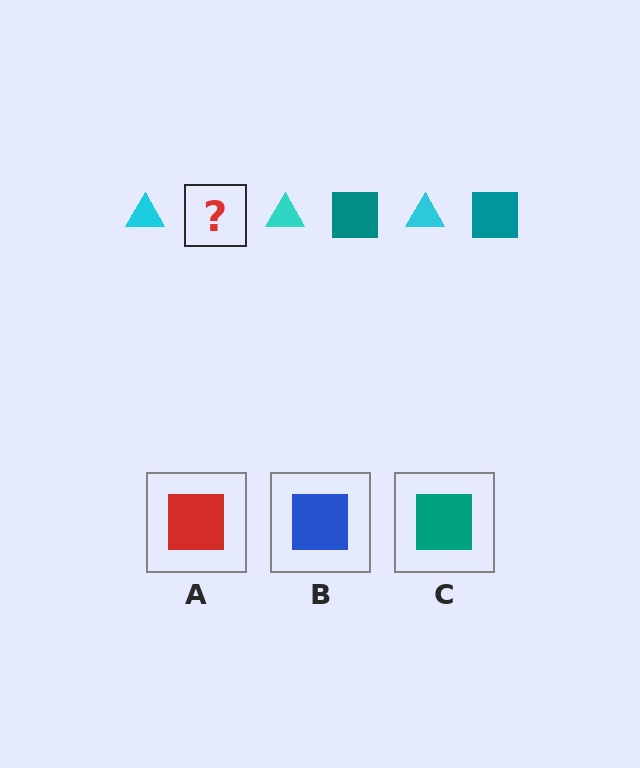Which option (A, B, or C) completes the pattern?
C.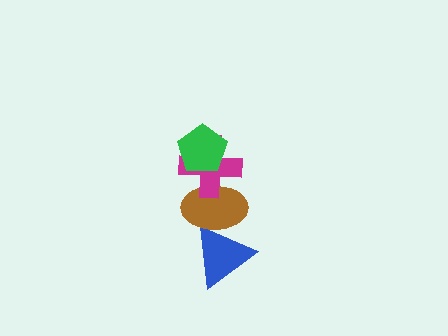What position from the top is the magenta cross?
The magenta cross is 2nd from the top.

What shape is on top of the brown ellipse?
The magenta cross is on top of the brown ellipse.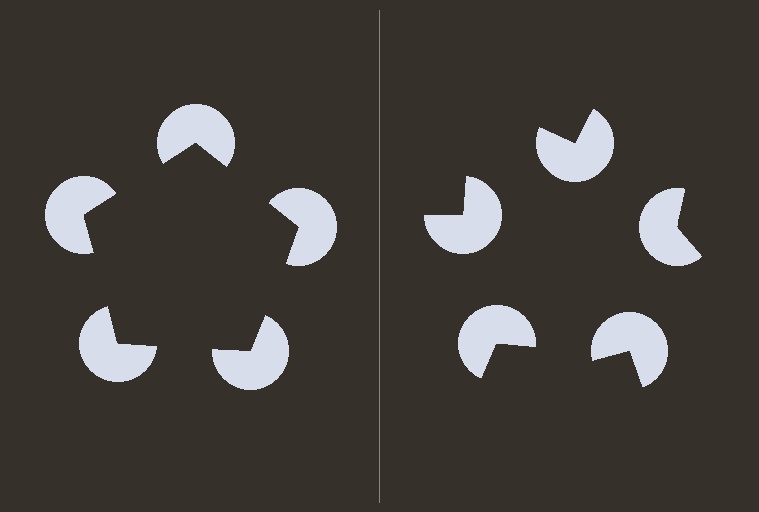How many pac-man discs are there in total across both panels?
10 — 5 on each side.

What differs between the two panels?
The pac-man discs are positioned identically on both sides; only the wedge orientations differ. On the left they align to a pentagon; on the right they are misaligned.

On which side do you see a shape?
An illusory pentagon appears on the left side. On the right side the wedge cuts are rotated, so no coherent shape forms.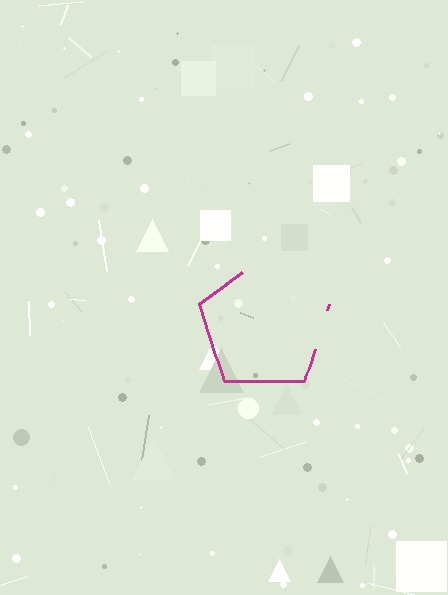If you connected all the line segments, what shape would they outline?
They would outline a pentagon.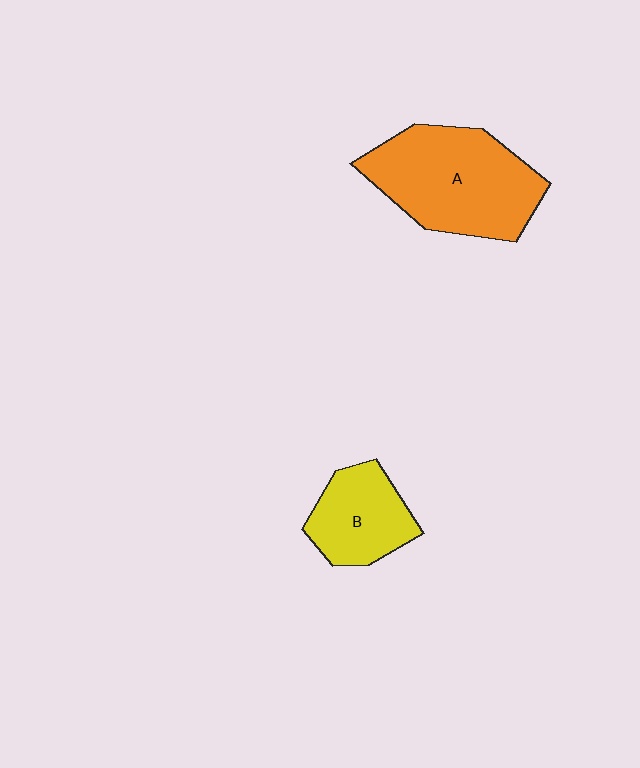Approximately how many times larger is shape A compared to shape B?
Approximately 1.8 times.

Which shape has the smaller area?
Shape B (yellow).